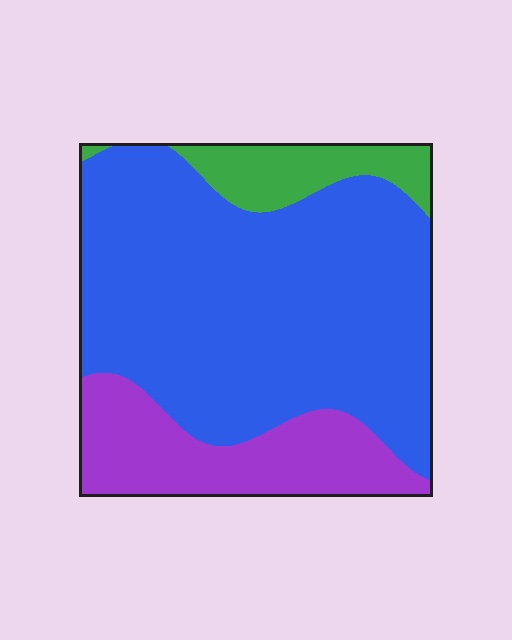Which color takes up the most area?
Blue, at roughly 70%.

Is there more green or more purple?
Purple.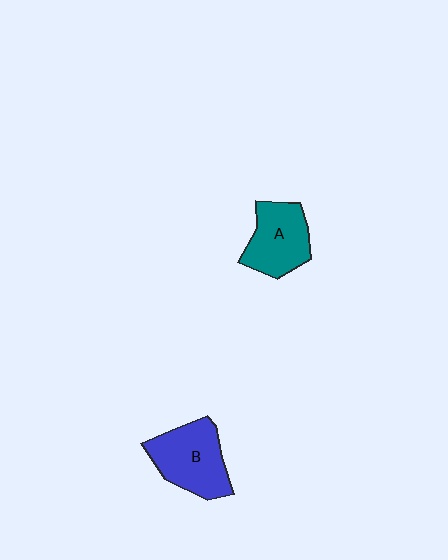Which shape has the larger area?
Shape B (blue).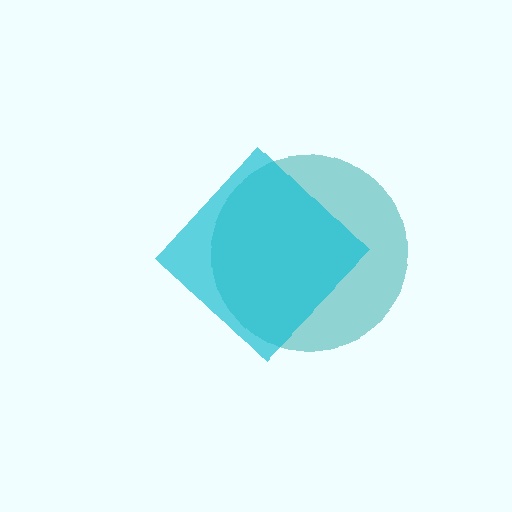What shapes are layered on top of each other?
The layered shapes are: a teal circle, a cyan diamond.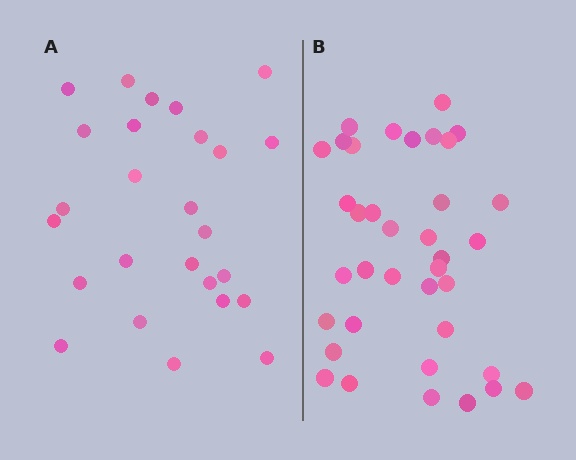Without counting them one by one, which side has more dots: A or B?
Region B (the right region) has more dots.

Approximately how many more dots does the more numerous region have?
Region B has roughly 12 or so more dots than region A.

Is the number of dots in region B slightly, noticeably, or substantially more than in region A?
Region B has noticeably more, but not dramatically so. The ratio is roughly 1.4 to 1.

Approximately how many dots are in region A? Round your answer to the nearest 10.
About 30 dots. (The exact count is 26, which rounds to 30.)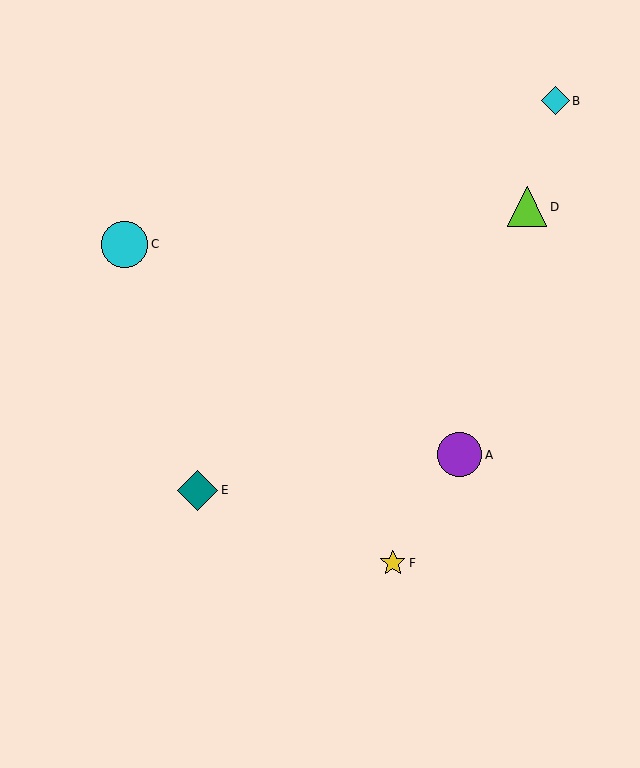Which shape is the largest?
The cyan circle (labeled C) is the largest.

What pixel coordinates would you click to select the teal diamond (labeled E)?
Click at (198, 490) to select the teal diamond E.